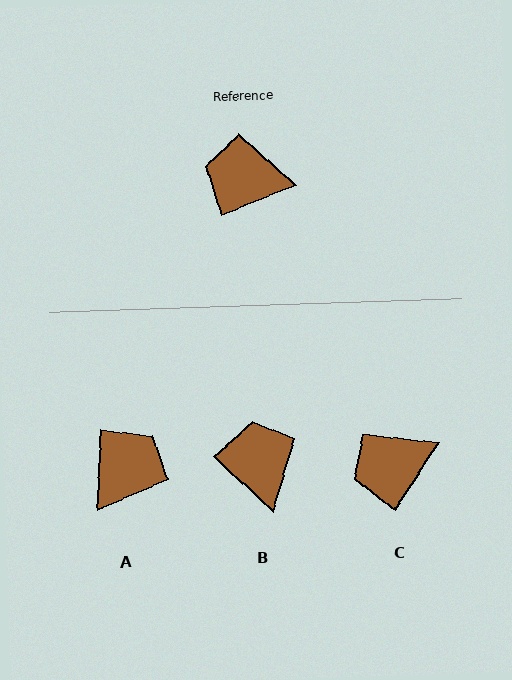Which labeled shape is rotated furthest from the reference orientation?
A, about 114 degrees away.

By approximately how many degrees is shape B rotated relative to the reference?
Approximately 64 degrees clockwise.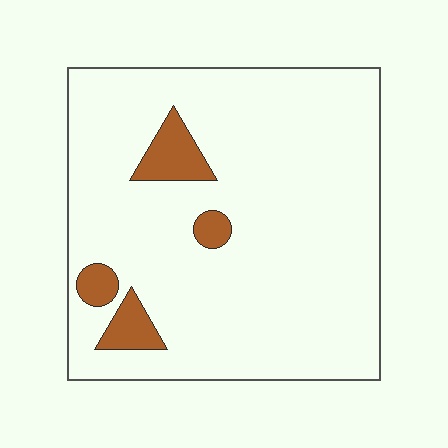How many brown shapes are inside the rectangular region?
4.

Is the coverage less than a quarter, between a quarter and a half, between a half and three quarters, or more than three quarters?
Less than a quarter.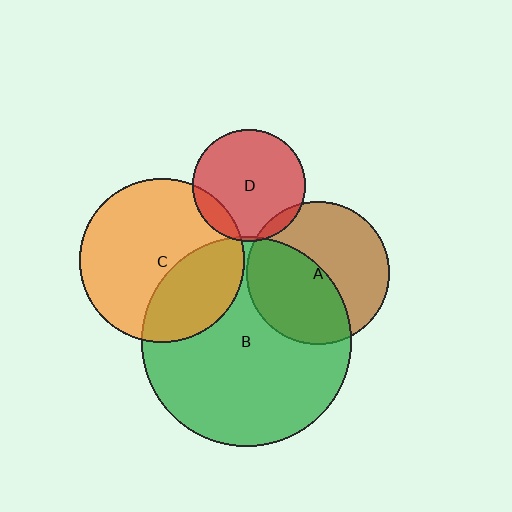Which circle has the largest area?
Circle B (green).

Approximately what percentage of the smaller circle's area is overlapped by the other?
Approximately 50%.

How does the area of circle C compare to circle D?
Approximately 2.1 times.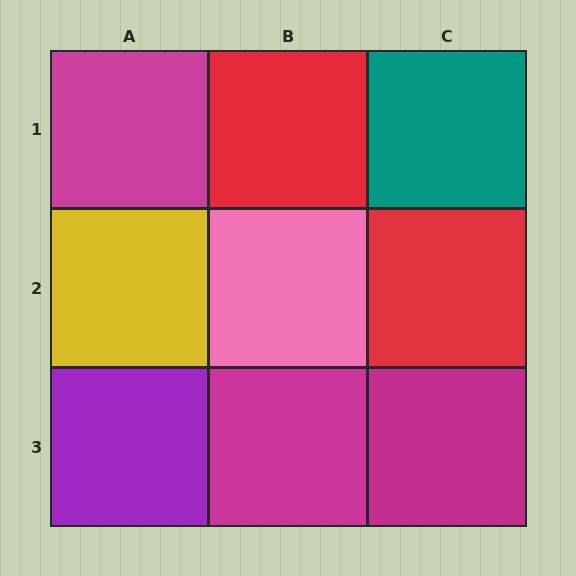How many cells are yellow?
1 cell is yellow.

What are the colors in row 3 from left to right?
Purple, magenta, magenta.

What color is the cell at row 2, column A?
Yellow.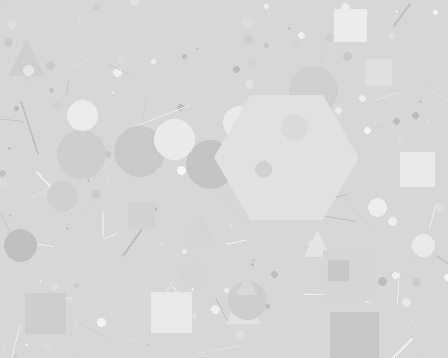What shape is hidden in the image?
A hexagon is hidden in the image.